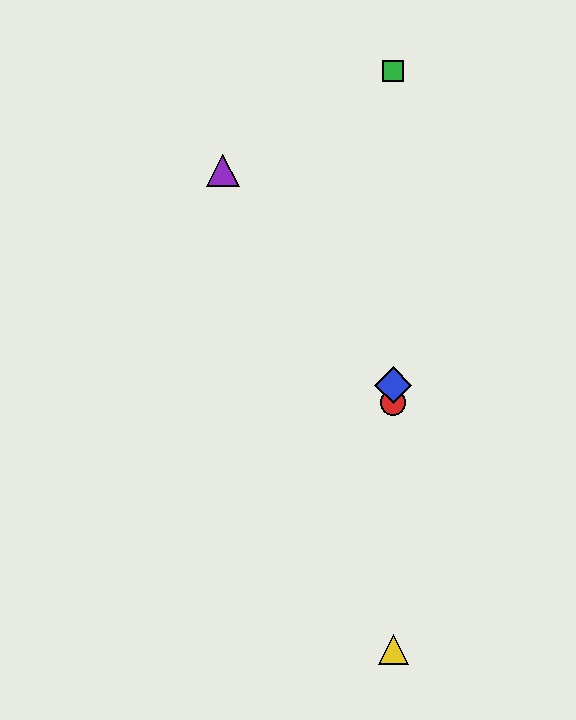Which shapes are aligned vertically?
The red circle, the blue diamond, the green square, the yellow triangle are aligned vertically.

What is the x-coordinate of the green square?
The green square is at x≈393.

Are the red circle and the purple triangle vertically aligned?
No, the red circle is at x≈393 and the purple triangle is at x≈223.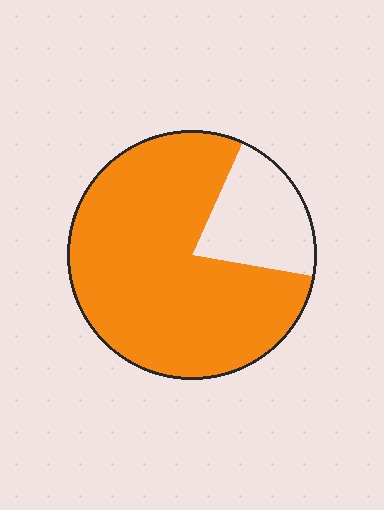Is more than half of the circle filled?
Yes.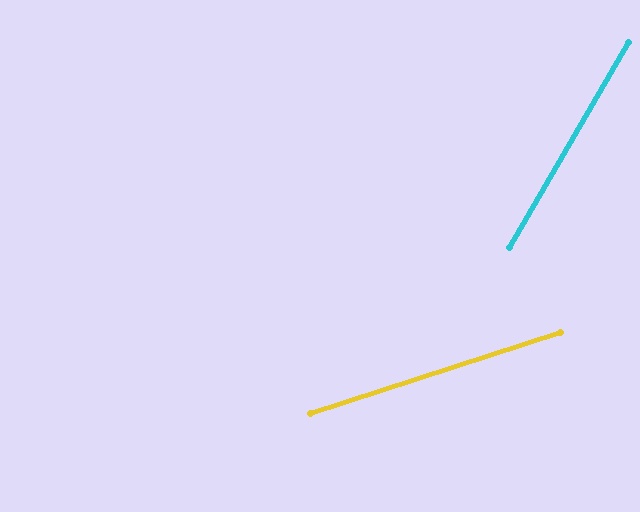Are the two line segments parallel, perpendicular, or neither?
Neither parallel nor perpendicular — they differ by about 42°.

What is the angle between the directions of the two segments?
Approximately 42 degrees.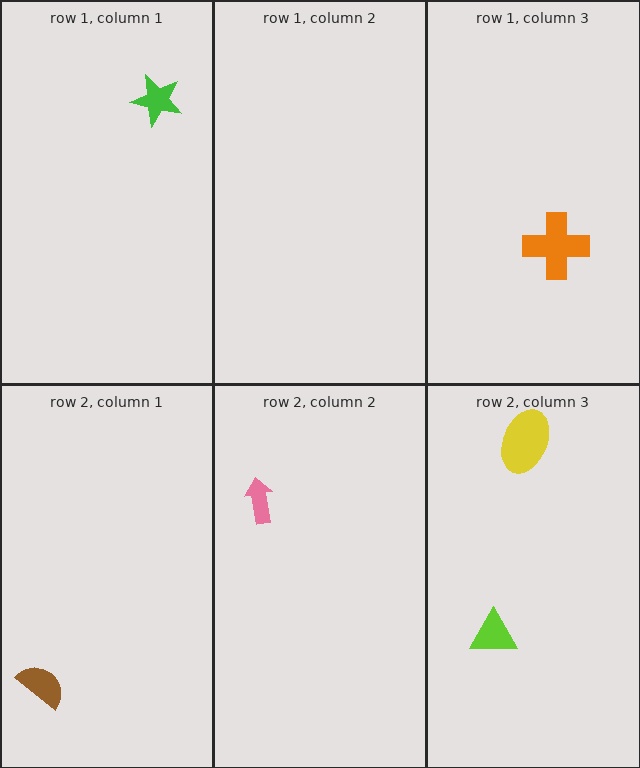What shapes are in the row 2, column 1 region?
The brown semicircle.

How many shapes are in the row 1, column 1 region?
1.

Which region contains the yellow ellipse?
The row 2, column 3 region.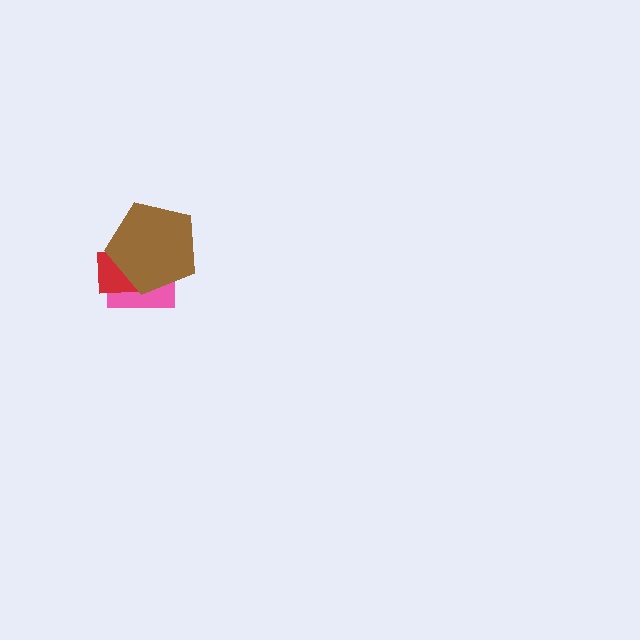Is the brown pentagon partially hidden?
No, no other shape covers it.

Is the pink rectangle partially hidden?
Yes, it is partially covered by another shape.